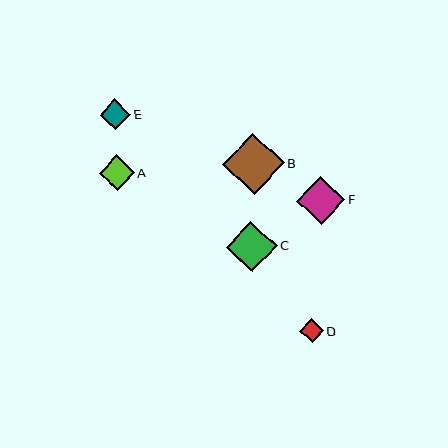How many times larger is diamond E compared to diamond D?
Diamond E is approximately 1.3 times the size of diamond D.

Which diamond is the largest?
Diamond B is the largest with a size of approximately 61 pixels.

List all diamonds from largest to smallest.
From largest to smallest: B, C, F, A, E, D.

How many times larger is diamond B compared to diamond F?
Diamond B is approximately 1.3 times the size of diamond F.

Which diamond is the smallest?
Diamond D is the smallest with a size of approximately 24 pixels.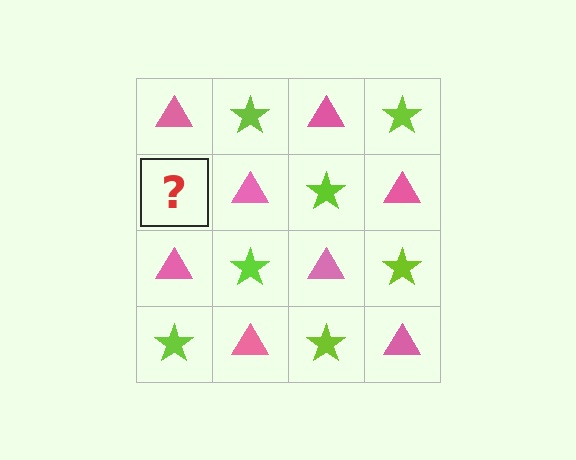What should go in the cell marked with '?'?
The missing cell should contain a lime star.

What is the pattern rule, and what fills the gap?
The rule is that it alternates pink triangle and lime star in a checkerboard pattern. The gap should be filled with a lime star.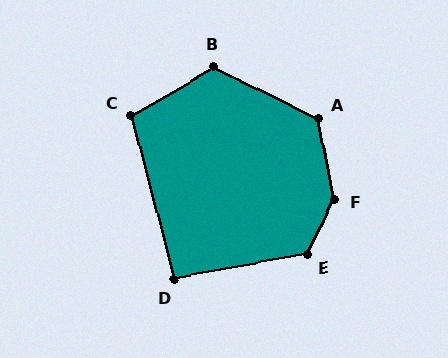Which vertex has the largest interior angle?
F, at approximately 143 degrees.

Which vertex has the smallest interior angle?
D, at approximately 94 degrees.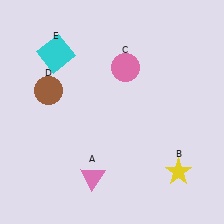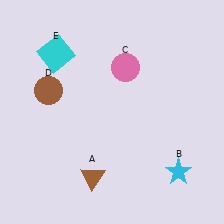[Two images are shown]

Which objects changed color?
A changed from pink to brown. B changed from yellow to cyan.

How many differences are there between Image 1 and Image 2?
There are 2 differences between the two images.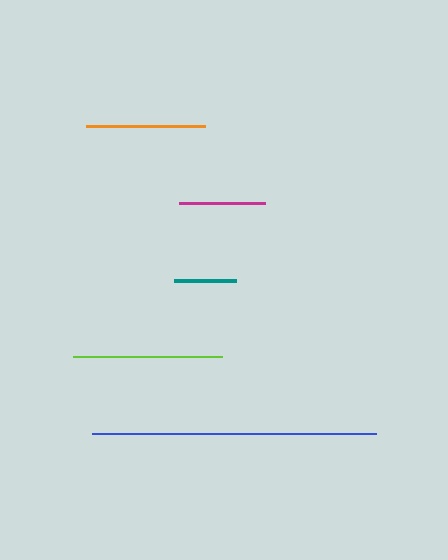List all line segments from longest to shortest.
From longest to shortest: blue, lime, orange, magenta, teal.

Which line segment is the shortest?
The teal line is the shortest at approximately 62 pixels.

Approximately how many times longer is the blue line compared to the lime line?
The blue line is approximately 1.9 times the length of the lime line.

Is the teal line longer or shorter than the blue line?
The blue line is longer than the teal line.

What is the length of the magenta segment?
The magenta segment is approximately 86 pixels long.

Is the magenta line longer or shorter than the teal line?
The magenta line is longer than the teal line.